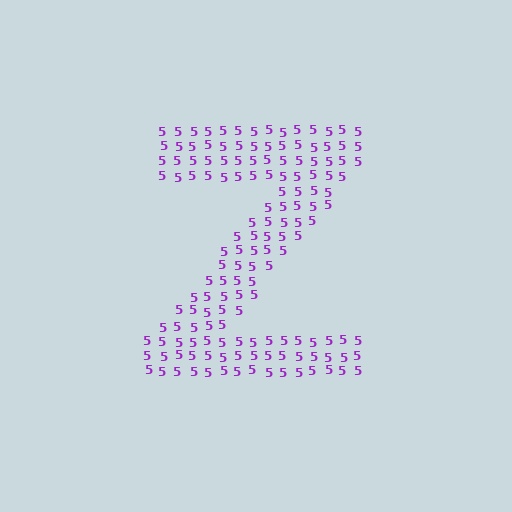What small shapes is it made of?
It is made of small digit 5's.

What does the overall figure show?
The overall figure shows the letter Z.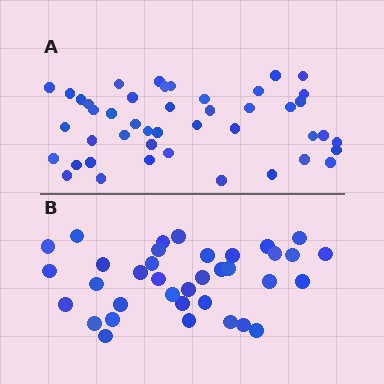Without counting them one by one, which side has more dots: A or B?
Region A (the top region) has more dots.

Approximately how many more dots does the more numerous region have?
Region A has roughly 8 or so more dots than region B.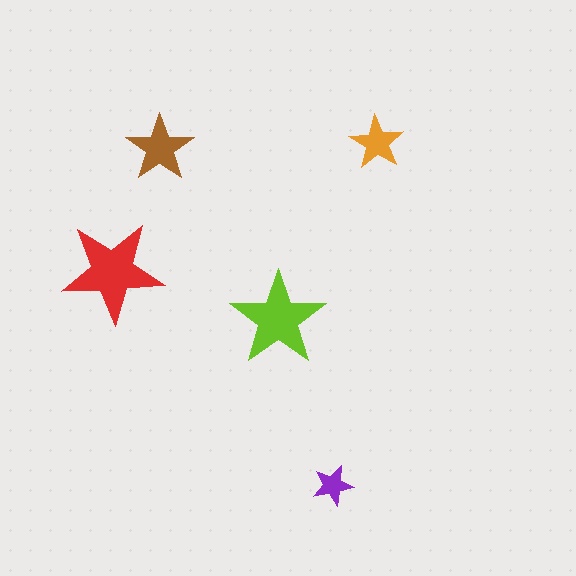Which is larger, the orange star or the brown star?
The brown one.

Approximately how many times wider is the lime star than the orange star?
About 1.5 times wider.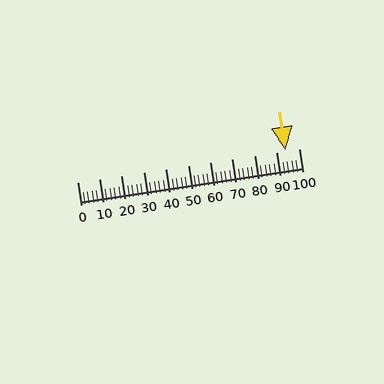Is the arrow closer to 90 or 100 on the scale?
The arrow is closer to 90.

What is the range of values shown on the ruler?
The ruler shows values from 0 to 100.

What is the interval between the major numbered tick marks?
The major tick marks are spaced 10 units apart.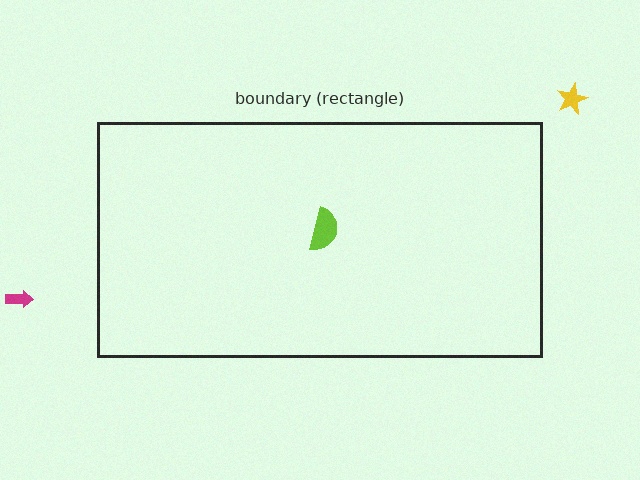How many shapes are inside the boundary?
1 inside, 2 outside.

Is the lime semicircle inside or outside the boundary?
Inside.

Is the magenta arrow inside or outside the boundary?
Outside.